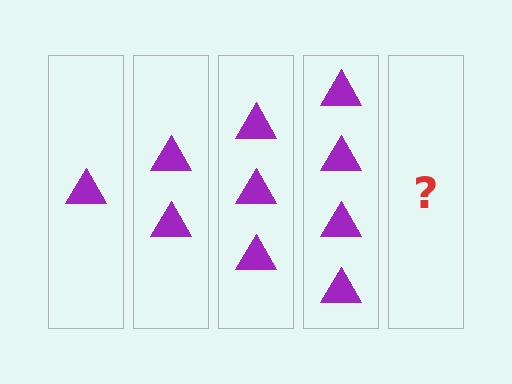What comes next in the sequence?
The next element should be 5 triangles.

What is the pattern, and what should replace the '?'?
The pattern is that each step adds one more triangle. The '?' should be 5 triangles.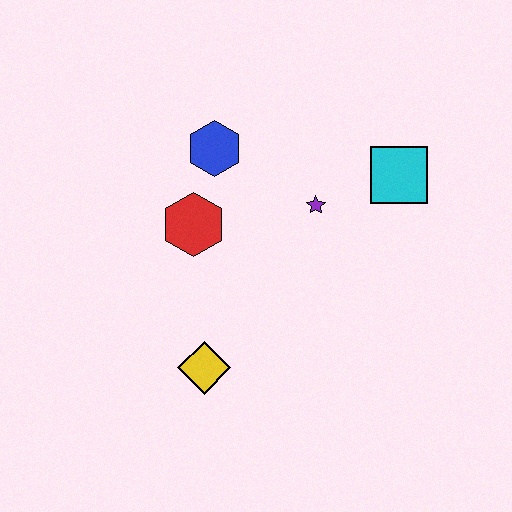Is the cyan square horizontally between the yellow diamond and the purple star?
No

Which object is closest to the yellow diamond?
The red hexagon is closest to the yellow diamond.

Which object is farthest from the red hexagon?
The cyan square is farthest from the red hexagon.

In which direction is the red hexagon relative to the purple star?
The red hexagon is to the left of the purple star.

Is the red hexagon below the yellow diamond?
No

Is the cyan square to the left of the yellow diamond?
No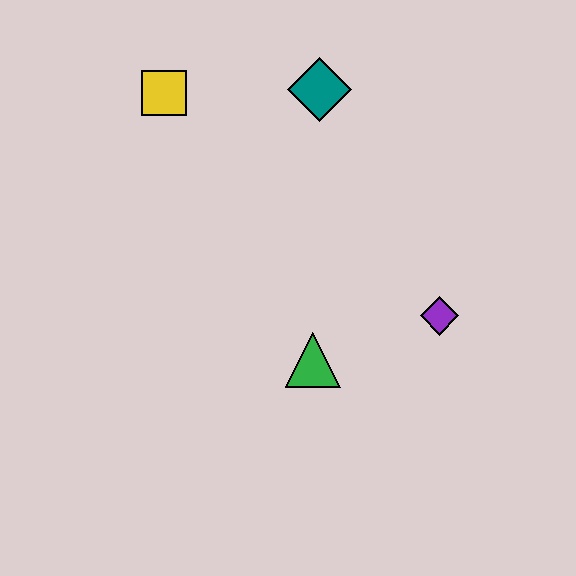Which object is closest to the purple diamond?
The green triangle is closest to the purple diamond.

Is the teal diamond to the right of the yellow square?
Yes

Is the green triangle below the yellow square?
Yes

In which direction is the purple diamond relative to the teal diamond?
The purple diamond is below the teal diamond.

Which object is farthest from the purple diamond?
The yellow square is farthest from the purple diamond.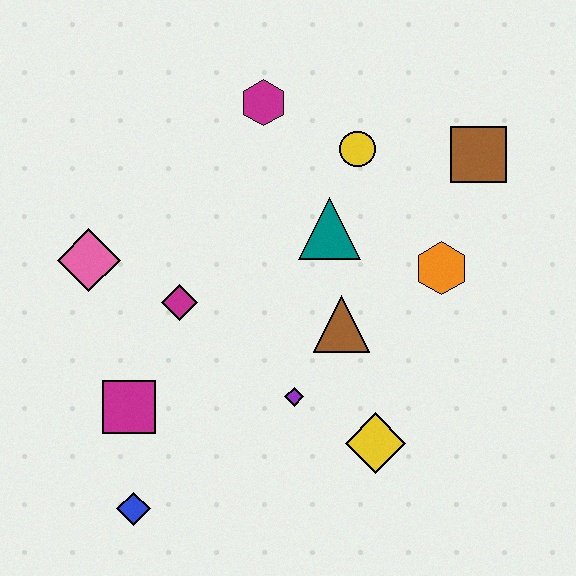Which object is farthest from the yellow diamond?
The magenta hexagon is farthest from the yellow diamond.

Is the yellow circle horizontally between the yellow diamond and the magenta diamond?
Yes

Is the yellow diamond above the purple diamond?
No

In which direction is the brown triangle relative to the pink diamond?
The brown triangle is to the right of the pink diamond.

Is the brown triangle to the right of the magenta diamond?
Yes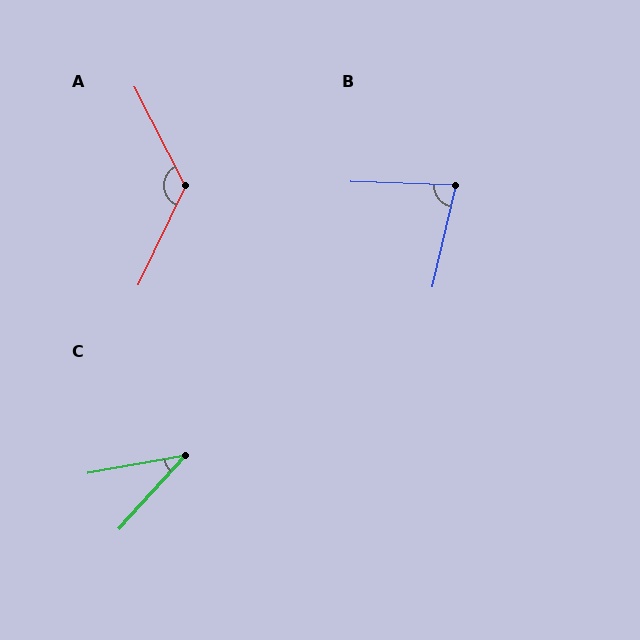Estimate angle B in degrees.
Approximately 79 degrees.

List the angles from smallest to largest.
C (38°), B (79°), A (128°).